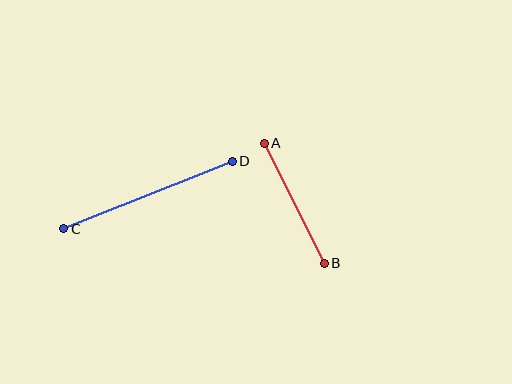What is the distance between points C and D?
The distance is approximately 181 pixels.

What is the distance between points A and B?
The distance is approximately 134 pixels.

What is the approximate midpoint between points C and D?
The midpoint is at approximately (148, 195) pixels.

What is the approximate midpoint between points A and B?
The midpoint is at approximately (294, 203) pixels.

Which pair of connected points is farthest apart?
Points C and D are farthest apart.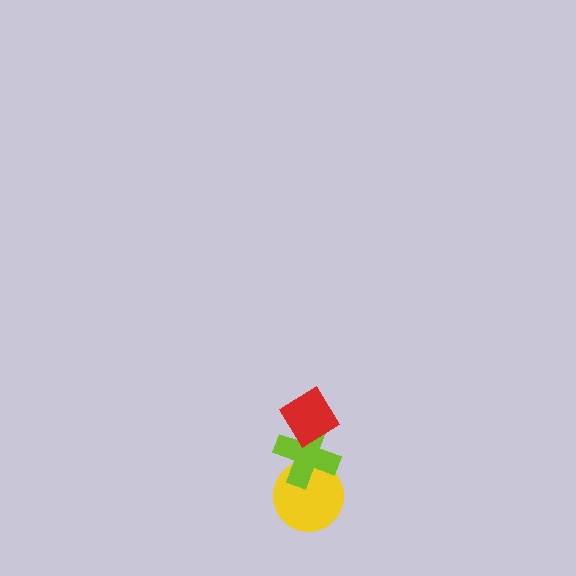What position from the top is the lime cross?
The lime cross is 2nd from the top.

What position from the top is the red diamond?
The red diamond is 1st from the top.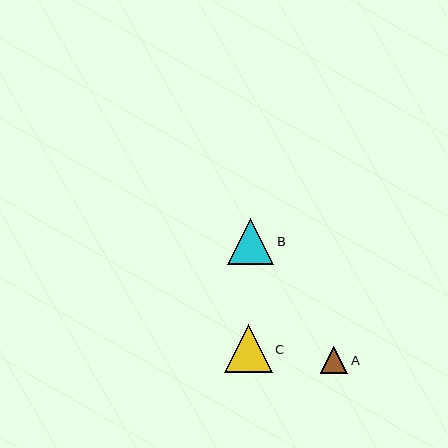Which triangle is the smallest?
Triangle A is the smallest with a size of approximately 28 pixels.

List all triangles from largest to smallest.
From largest to smallest: C, B, A.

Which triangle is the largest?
Triangle C is the largest with a size of approximately 48 pixels.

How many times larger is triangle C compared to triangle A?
Triangle C is approximately 1.7 times the size of triangle A.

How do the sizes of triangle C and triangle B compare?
Triangle C and triangle B are approximately the same size.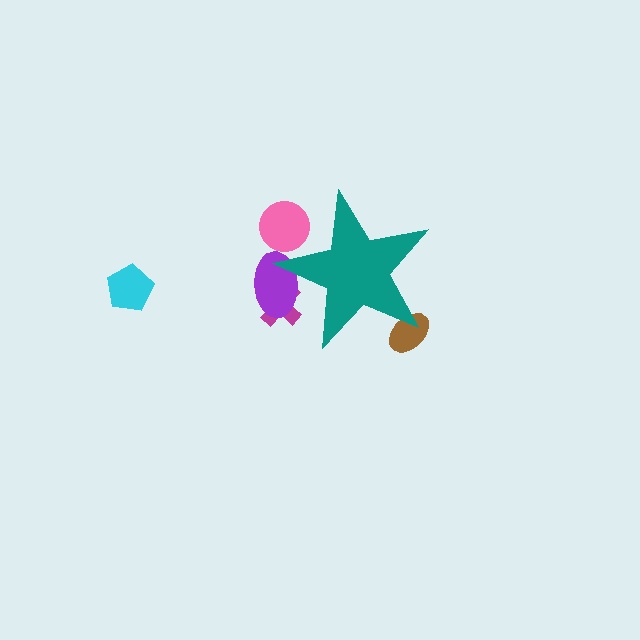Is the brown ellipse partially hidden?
Yes, the brown ellipse is partially hidden behind the teal star.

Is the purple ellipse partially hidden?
Yes, the purple ellipse is partially hidden behind the teal star.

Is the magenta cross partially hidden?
Yes, the magenta cross is partially hidden behind the teal star.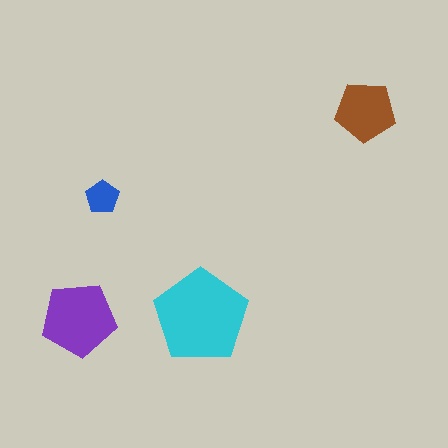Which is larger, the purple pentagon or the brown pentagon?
The purple one.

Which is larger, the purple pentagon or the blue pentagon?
The purple one.